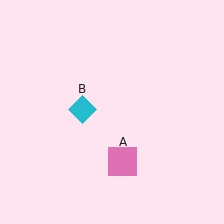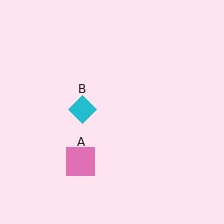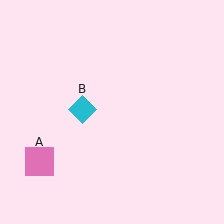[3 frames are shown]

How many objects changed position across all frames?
1 object changed position: pink square (object A).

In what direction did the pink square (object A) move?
The pink square (object A) moved left.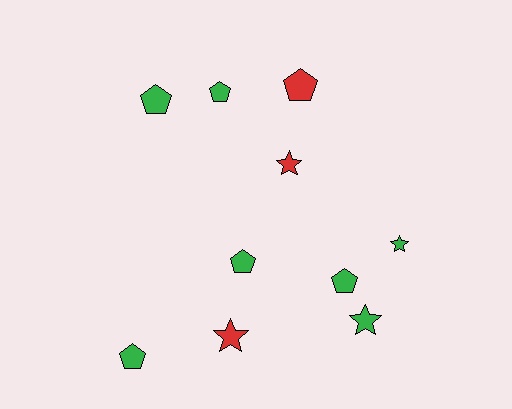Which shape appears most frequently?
Pentagon, with 6 objects.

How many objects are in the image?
There are 10 objects.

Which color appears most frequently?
Green, with 7 objects.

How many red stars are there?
There are 2 red stars.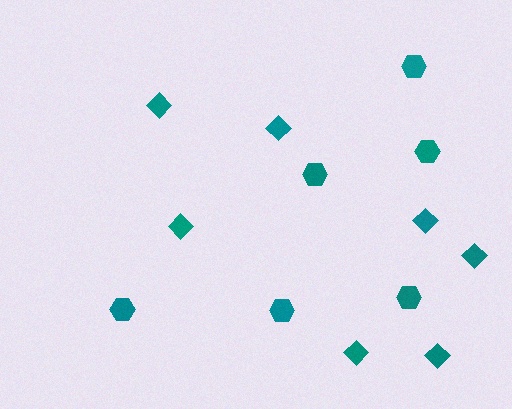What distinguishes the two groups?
There are 2 groups: one group of hexagons (6) and one group of diamonds (7).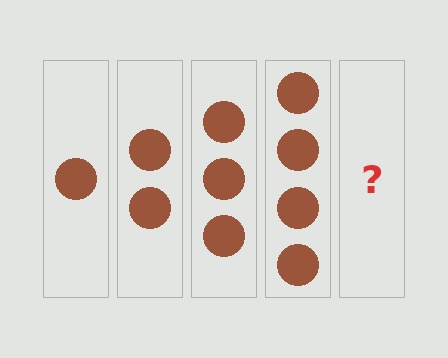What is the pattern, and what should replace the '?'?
The pattern is that each step adds one more circle. The '?' should be 5 circles.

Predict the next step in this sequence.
The next step is 5 circles.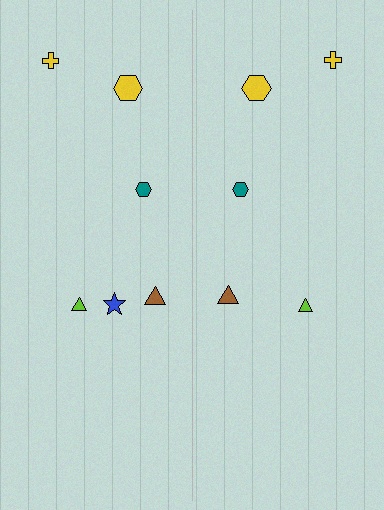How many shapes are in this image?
There are 11 shapes in this image.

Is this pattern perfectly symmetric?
No, the pattern is not perfectly symmetric. A blue star is missing from the right side.